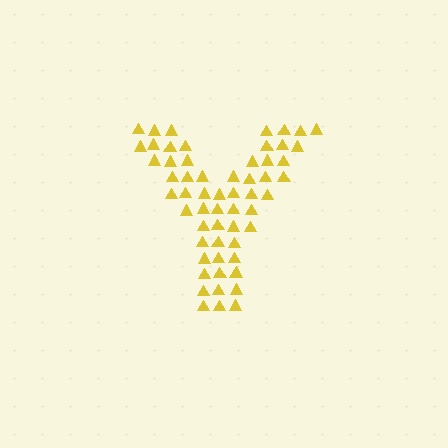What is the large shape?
The large shape is the letter Y.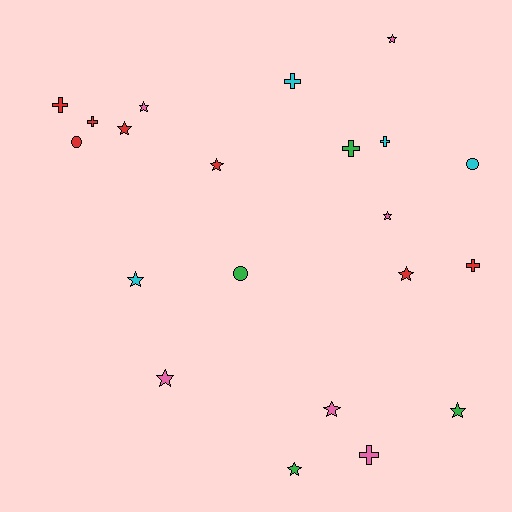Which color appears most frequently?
Red, with 7 objects.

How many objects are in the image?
There are 21 objects.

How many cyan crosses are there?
There are 2 cyan crosses.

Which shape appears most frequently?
Star, with 11 objects.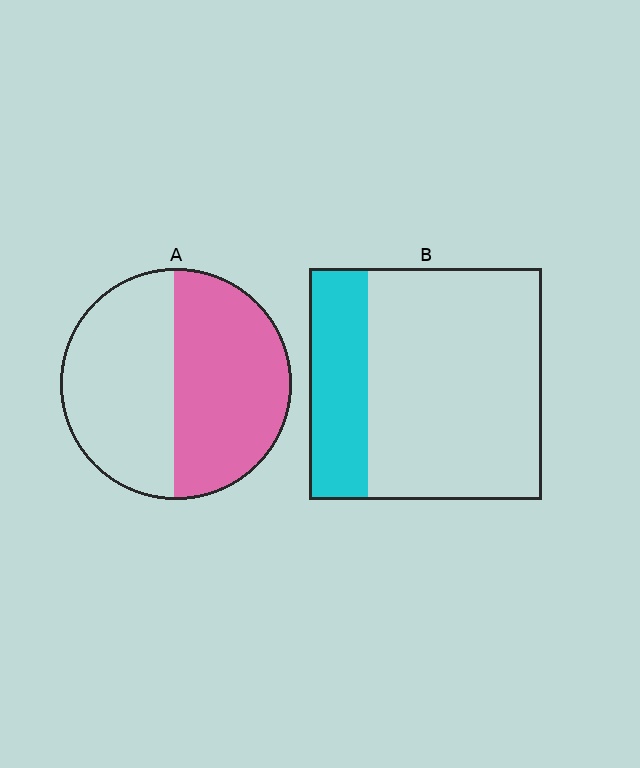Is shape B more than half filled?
No.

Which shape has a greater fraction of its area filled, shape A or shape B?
Shape A.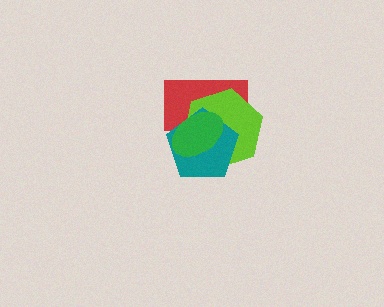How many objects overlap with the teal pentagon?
3 objects overlap with the teal pentagon.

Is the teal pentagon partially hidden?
Yes, it is partially covered by another shape.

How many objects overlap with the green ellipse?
3 objects overlap with the green ellipse.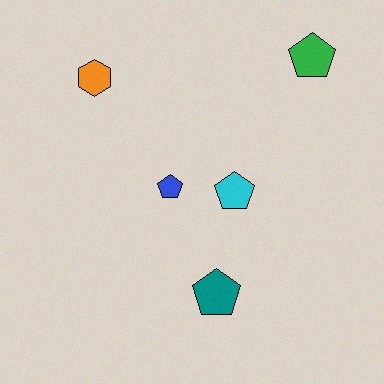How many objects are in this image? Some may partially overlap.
There are 5 objects.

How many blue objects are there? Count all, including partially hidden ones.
There is 1 blue object.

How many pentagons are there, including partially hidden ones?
There are 4 pentagons.